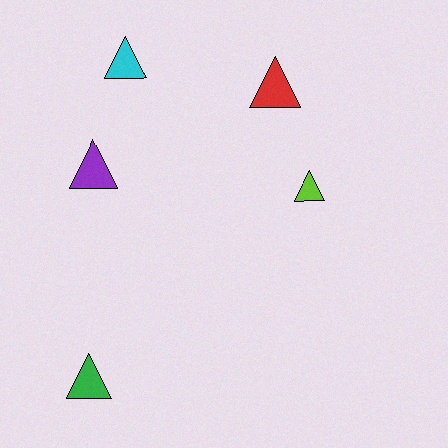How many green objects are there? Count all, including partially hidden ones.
There is 1 green object.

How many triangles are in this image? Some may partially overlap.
There are 5 triangles.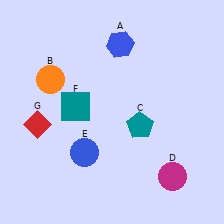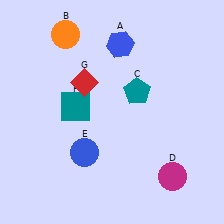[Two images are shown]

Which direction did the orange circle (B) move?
The orange circle (B) moved up.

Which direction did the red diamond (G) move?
The red diamond (G) moved right.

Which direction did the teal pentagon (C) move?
The teal pentagon (C) moved up.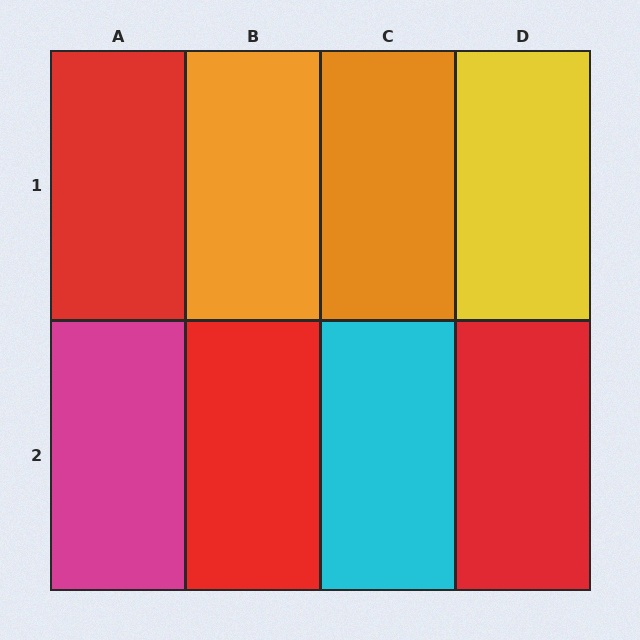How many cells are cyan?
1 cell is cyan.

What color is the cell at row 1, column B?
Orange.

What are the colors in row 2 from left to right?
Magenta, red, cyan, red.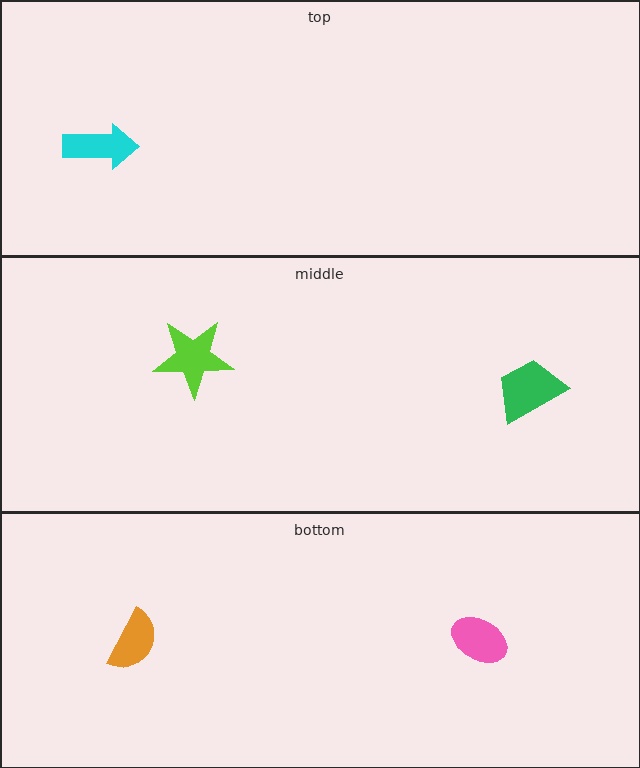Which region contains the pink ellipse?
The bottom region.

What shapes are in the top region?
The cyan arrow.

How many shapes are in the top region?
1.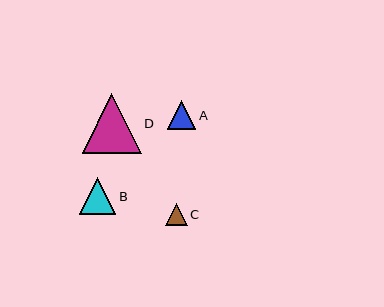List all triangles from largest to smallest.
From largest to smallest: D, B, A, C.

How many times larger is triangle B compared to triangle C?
Triangle B is approximately 1.7 times the size of triangle C.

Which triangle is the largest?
Triangle D is the largest with a size of approximately 59 pixels.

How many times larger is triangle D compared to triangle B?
Triangle D is approximately 1.6 times the size of triangle B.